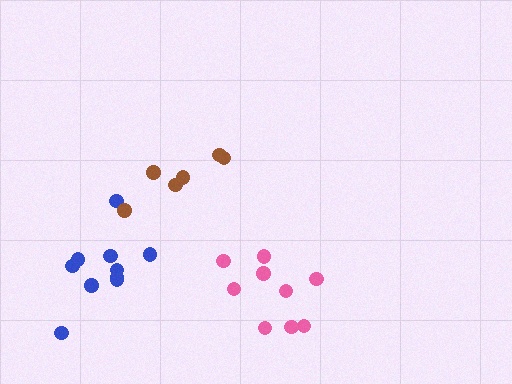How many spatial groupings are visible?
There are 3 spatial groupings.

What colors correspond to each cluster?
The clusters are colored: pink, blue, brown.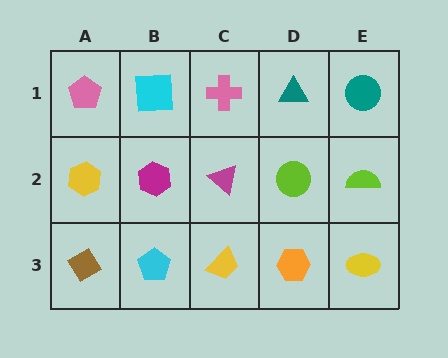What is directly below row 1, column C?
A magenta triangle.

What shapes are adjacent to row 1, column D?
A lime circle (row 2, column D), a pink cross (row 1, column C), a teal circle (row 1, column E).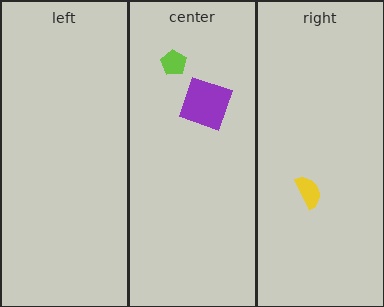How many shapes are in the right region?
1.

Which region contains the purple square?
The center region.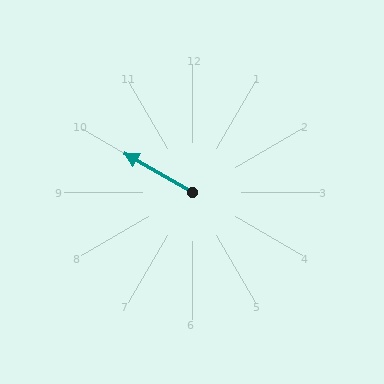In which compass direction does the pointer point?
Northwest.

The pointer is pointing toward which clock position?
Roughly 10 o'clock.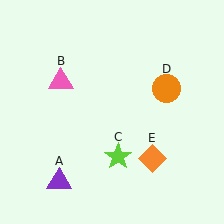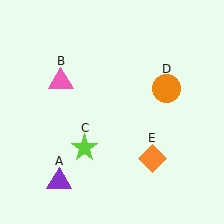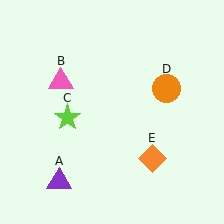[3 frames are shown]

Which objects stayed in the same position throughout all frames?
Purple triangle (object A) and pink triangle (object B) and orange circle (object D) and orange diamond (object E) remained stationary.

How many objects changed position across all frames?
1 object changed position: lime star (object C).